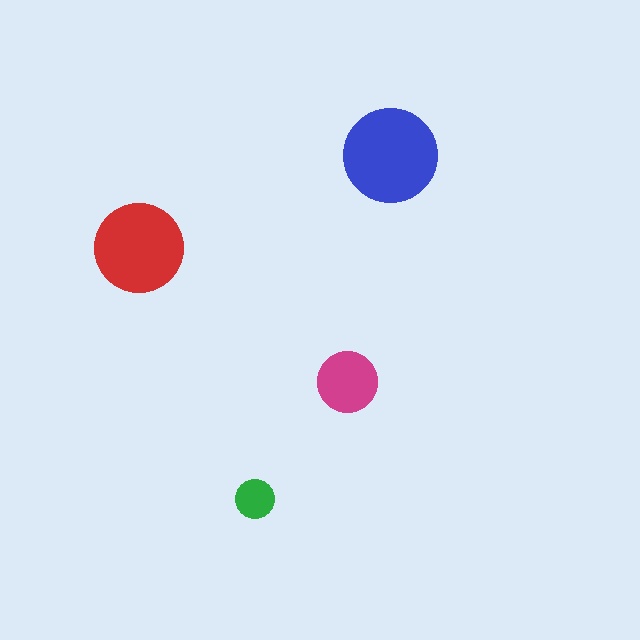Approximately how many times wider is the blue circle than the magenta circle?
About 1.5 times wider.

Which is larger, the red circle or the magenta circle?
The red one.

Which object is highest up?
The blue circle is topmost.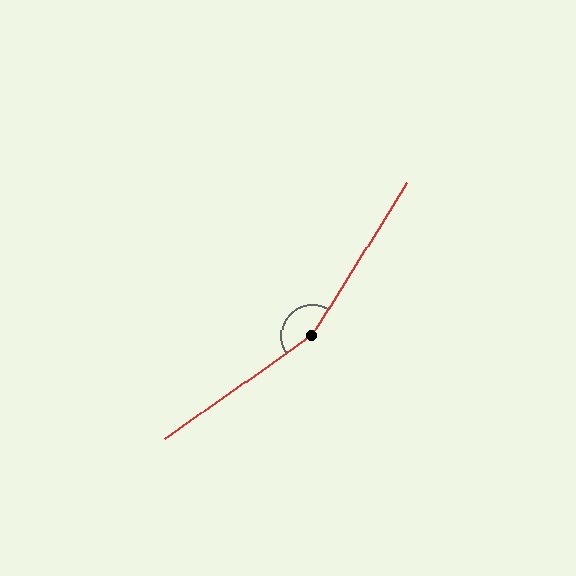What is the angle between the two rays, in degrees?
Approximately 157 degrees.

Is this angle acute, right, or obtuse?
It is obtuse.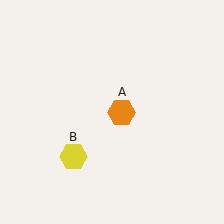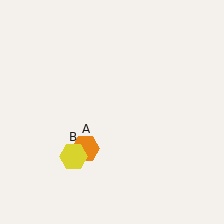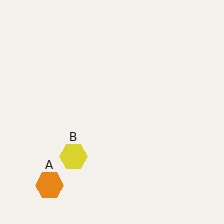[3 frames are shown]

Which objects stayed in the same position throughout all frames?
Yellow hexagon (object B) remained stationary.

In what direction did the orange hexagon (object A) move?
The orange hexagon (object A) moved down and to the left.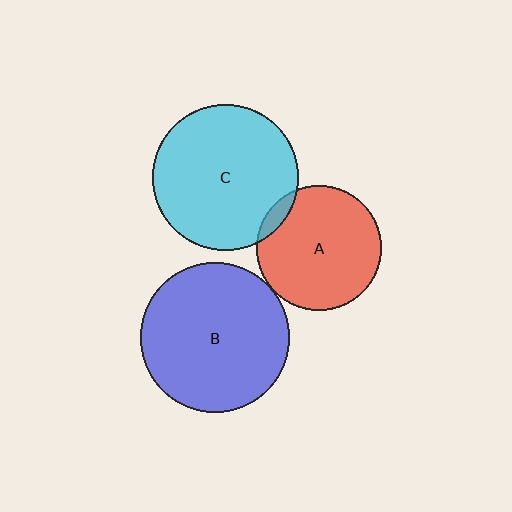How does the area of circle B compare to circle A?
Approximately 1.4 times.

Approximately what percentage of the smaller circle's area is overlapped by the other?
Approximately 5%.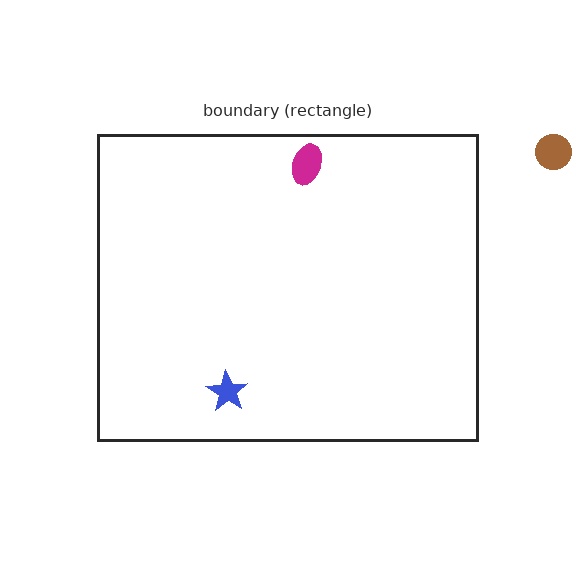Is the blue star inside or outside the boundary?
Inside.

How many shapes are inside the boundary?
2 inside, 1 outside.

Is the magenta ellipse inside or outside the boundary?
Inside.